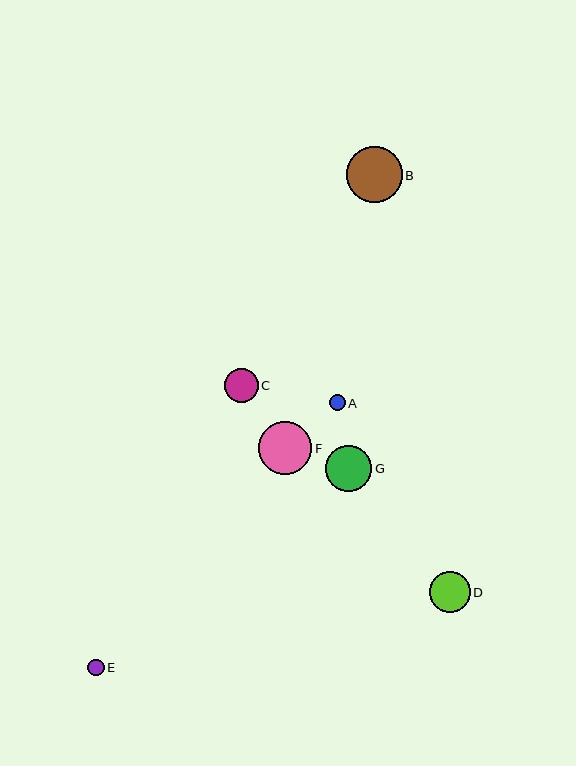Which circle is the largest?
Circle B is the largest with a size of approximately 56 pixels.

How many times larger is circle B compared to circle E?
Circle B is approximately 3.4 times the size of circle E.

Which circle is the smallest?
Circle A is the smallest with a size of approximately 16 pixels.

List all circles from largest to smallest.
From largest to smallest: B, F, G, D, C, E, A.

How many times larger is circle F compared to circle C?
Circle F is approximately 1.6 times the size of circle C.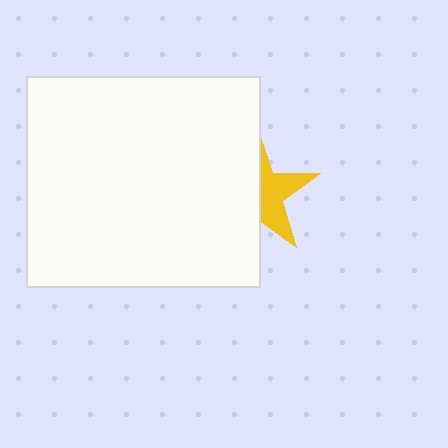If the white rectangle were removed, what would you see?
You would see the complete yellow star.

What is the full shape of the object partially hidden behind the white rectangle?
The partially hidden object is a yellow star.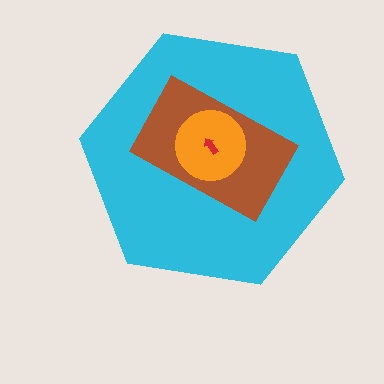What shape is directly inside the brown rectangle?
The orange circle.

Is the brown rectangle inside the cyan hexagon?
Yes.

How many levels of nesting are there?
4.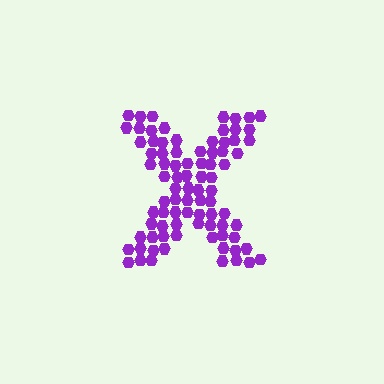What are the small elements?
The small elements are hexagons.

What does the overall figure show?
The overall figure shows the letter X.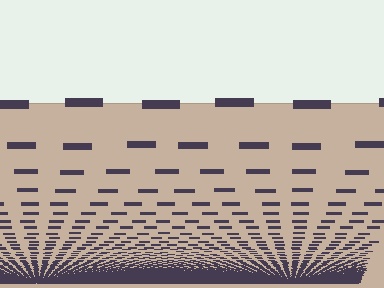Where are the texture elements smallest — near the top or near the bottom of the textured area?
Near the bottom.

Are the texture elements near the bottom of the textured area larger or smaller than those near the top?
Smaller. The gradient is inverted — elements near the bottom are smaller and denser.